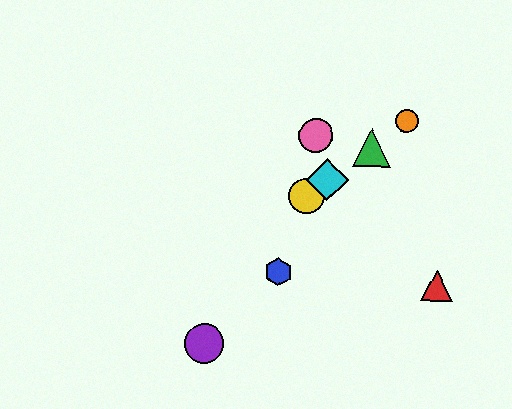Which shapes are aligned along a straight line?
The green triangle, the yellow circle, the orange circle, the cyan diamond are aligned along a straight line.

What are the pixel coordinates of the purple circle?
The purple circle is at (204, 344).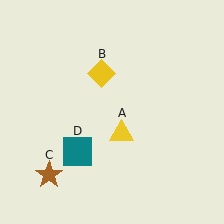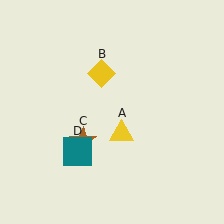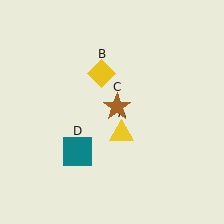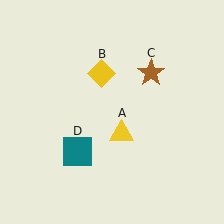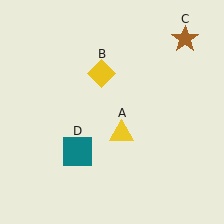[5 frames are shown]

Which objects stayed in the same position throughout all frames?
Yellow triangle (object A) and yellow diamond (object B) and teal square (object D) remained stationary.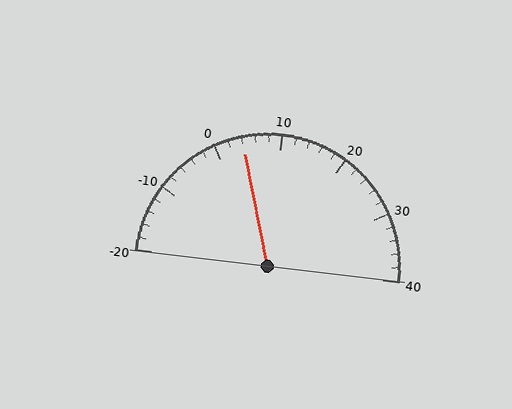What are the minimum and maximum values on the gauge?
The gauge ranges from -20 to 40.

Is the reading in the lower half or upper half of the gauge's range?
The reading is in the lower half of the range (-20 to 40).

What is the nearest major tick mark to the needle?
The nearest major tick mark is 0.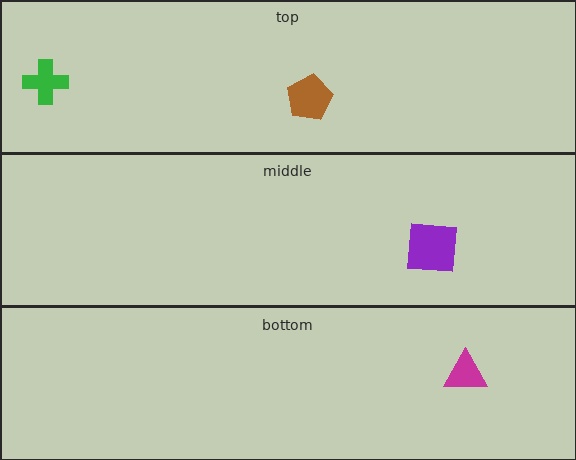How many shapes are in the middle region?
1.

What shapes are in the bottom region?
The magenta triangle.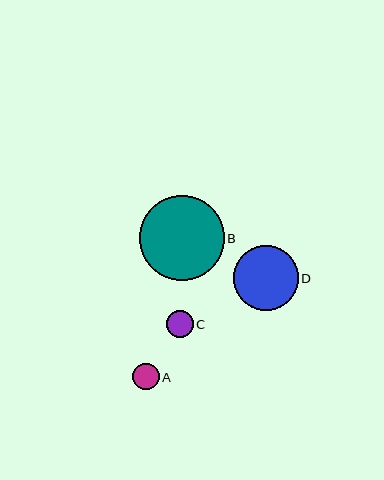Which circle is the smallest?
Circle A is the smallest with a size of approximately 26 pixels.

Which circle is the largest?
Circle B is the largest with a size of approximately 85 pixels.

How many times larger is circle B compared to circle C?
Circle B is approximately 3.1 times the size of circle C.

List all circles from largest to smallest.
From largest to smallest: B, D, C, A.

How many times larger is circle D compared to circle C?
Circle D is approximately 2.4 times the size of circle C.